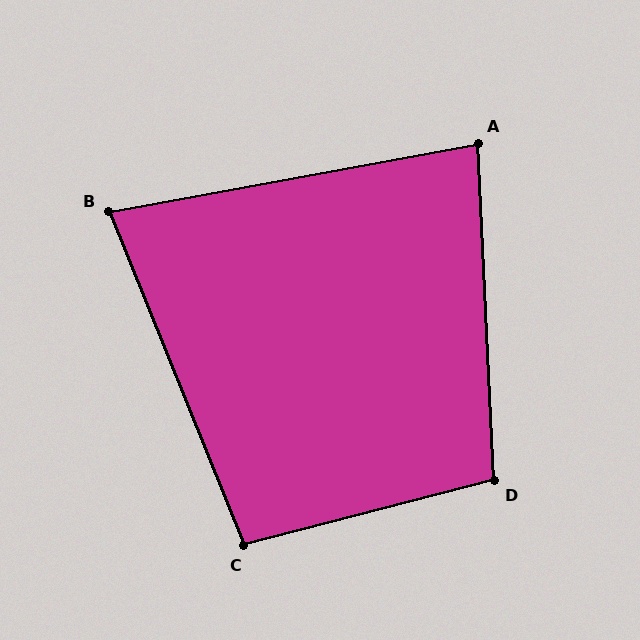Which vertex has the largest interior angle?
D, at approximately 102 degrees.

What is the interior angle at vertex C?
Approximately 98 degrees (obtuse).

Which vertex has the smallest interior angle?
B, at approximately 78 degrees.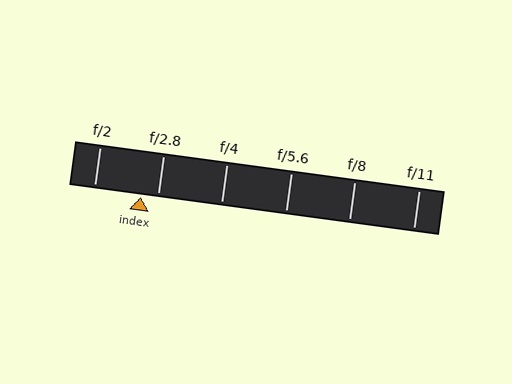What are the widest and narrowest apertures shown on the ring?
The widest aperture shown is f/2 and the narrowest is f/11.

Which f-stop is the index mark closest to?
The index mark is closest to f/2.8.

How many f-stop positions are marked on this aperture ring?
There are 6 f-stop positions marked.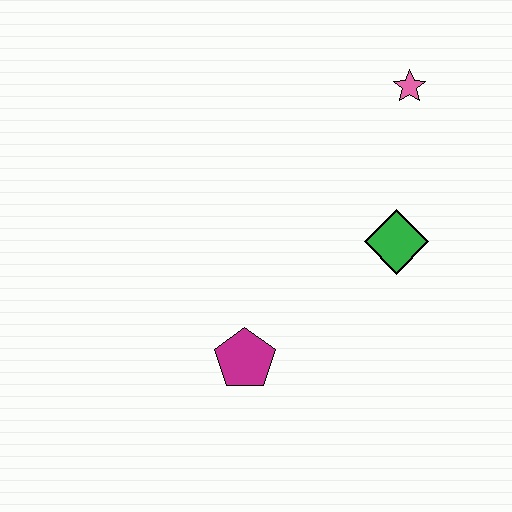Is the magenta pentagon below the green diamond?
Yes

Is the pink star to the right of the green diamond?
Yes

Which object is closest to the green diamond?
The pink star is closest to the green diamond.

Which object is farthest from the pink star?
The magenta pentagon is farthest from the pink star.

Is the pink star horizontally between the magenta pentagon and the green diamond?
No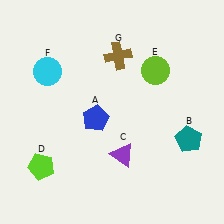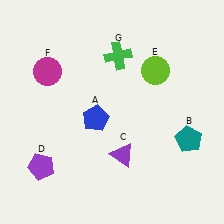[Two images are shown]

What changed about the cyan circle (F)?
In Image 1, F is cyan. In Image 2, it changed to magenta.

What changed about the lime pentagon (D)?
In Image 1, D is lime. In Image 2, it changed to purple.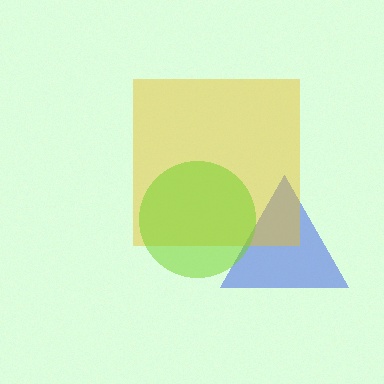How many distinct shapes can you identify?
There are 3 distinct shapes: a blue triangle, a yellow square, a lime circle.